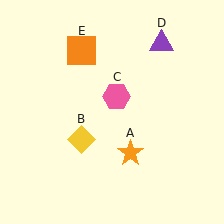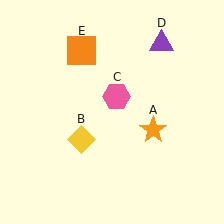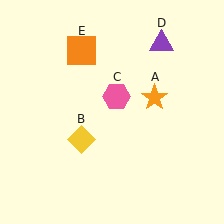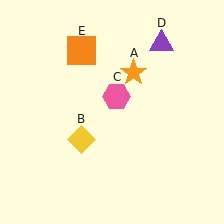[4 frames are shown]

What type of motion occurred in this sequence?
The orange star (object A) rotated counterclockwise around the center of the scene.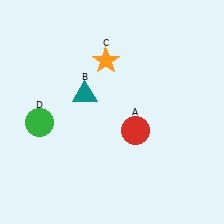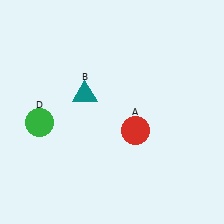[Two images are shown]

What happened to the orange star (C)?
The orange star (C) was removed in Image 2. It was in the top-left area of Image 1.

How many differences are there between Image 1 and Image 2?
There is 1 difference between the two images.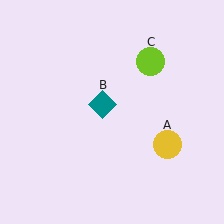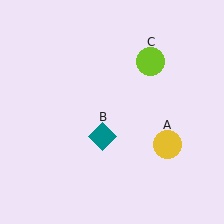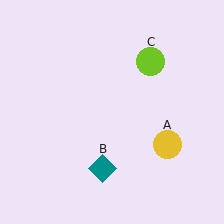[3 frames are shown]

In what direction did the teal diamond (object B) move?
The teal diamond (object B) moved down.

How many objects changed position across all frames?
1 object changed position: teal diamond (object B).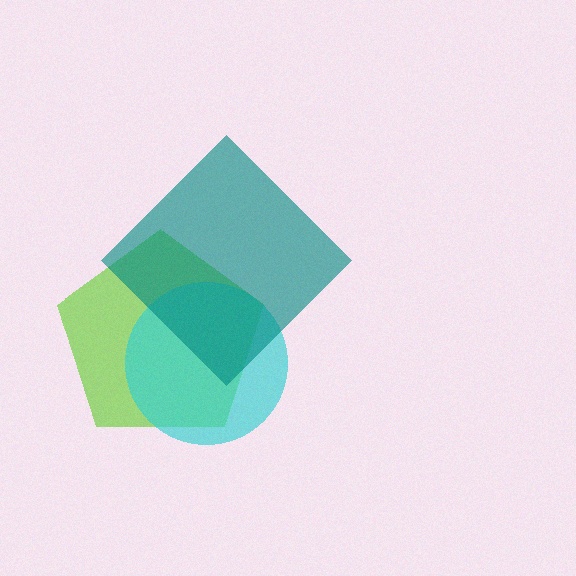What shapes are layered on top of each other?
The layered shapes are: a lime pentagon, a cyan circle, a teal diamond.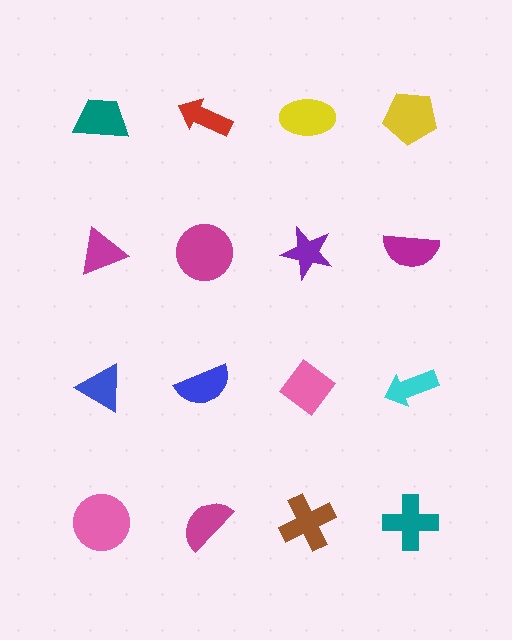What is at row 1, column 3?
A yellow ellipse.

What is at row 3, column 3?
A pink diamond.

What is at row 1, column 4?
A yellow pentagon.